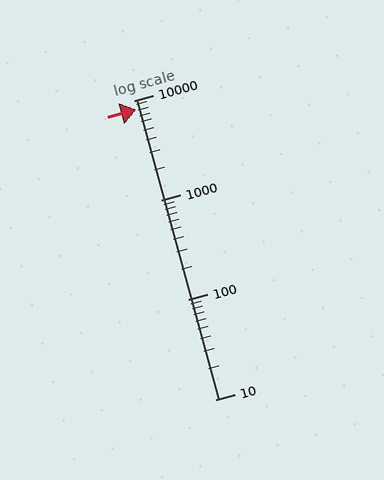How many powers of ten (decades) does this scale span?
The scale spans 3 decades, from 10 to 10000.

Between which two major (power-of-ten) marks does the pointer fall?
The pointer is between 1000 and 10000.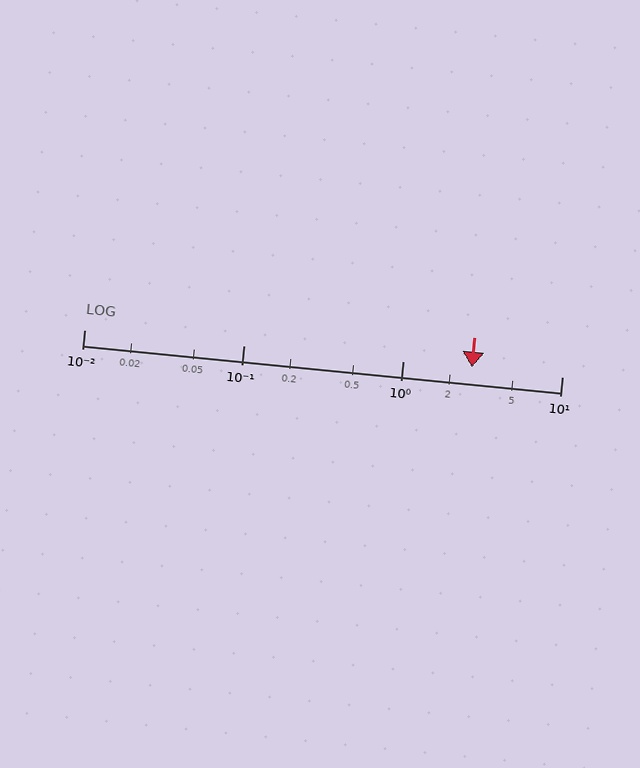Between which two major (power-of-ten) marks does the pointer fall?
The pointer is between 1 and 10.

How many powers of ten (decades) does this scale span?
The scale spans 3 decades, from 0.01 to 10.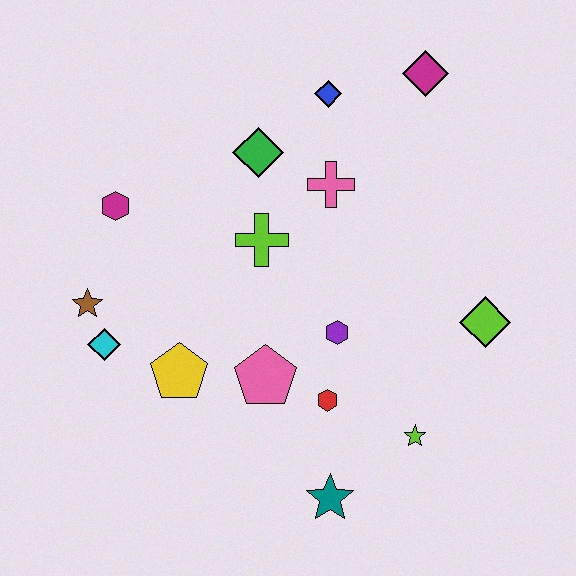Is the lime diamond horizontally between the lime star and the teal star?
No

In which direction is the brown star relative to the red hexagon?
The brown star is to the left of the red hexagon.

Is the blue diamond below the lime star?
No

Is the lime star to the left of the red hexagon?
No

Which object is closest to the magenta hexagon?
The brown star is closest to the magenta hexagon.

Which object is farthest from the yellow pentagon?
The magenta diamond is farthest from the yellow pentagon.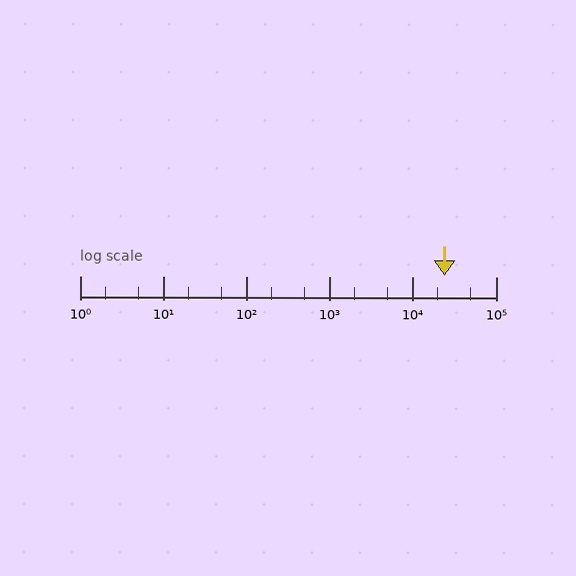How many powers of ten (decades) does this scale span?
The scale spans 5 decades, from 1 to 100000.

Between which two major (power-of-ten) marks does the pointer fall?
The pointer is between 10000 and 100000.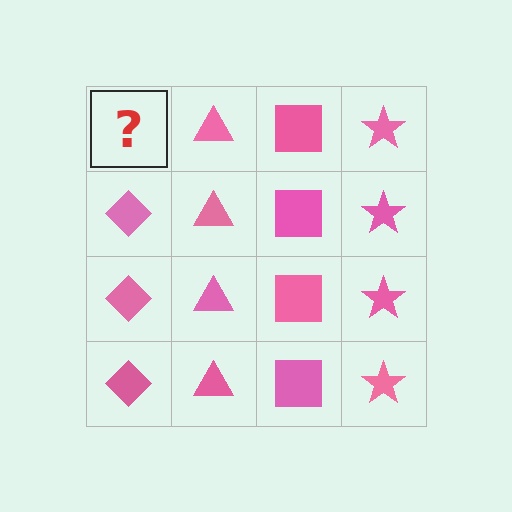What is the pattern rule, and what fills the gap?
The rule is that each column has a consistent shape. The gap should be filled with a pink diamond.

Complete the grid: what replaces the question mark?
The question mark should be replaced with a pink diamond.